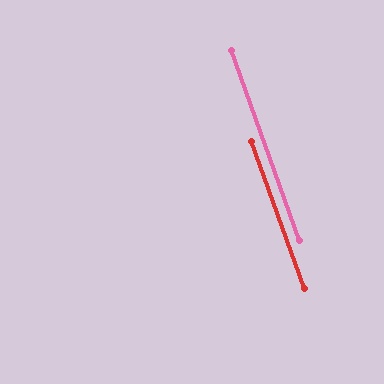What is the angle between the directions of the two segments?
Approximately 0 degrees.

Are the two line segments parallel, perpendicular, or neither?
Parallel — their directions differ by only 0.0°.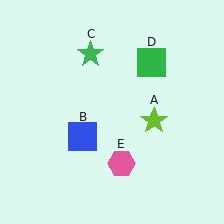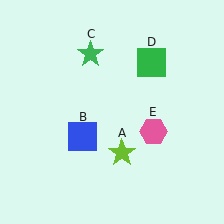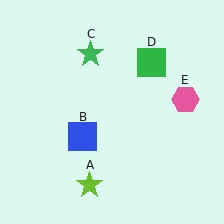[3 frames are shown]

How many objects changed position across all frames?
2 objects changed position: lime star (object A), pink hexagon (object E).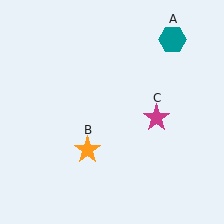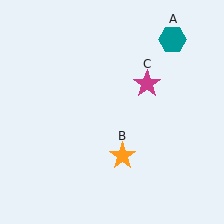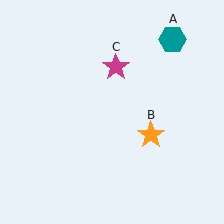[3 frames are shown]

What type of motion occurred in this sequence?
The orange star (object B), magenta star (object C) rotated counterclockwise around the center of the scene.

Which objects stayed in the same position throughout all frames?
Teal hexagon (object A) remained stationary.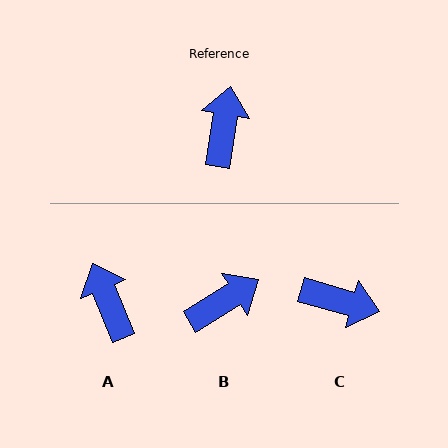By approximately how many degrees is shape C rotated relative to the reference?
Approximately 97 degrees clockwise.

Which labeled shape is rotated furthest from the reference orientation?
C, about 97 degrees away.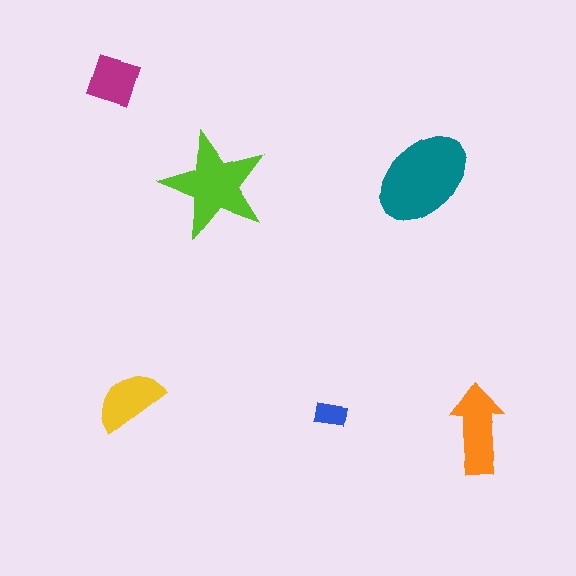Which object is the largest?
The teal ellipse.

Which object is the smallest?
The blue rectangle.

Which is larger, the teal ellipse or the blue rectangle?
The teal ellipse.